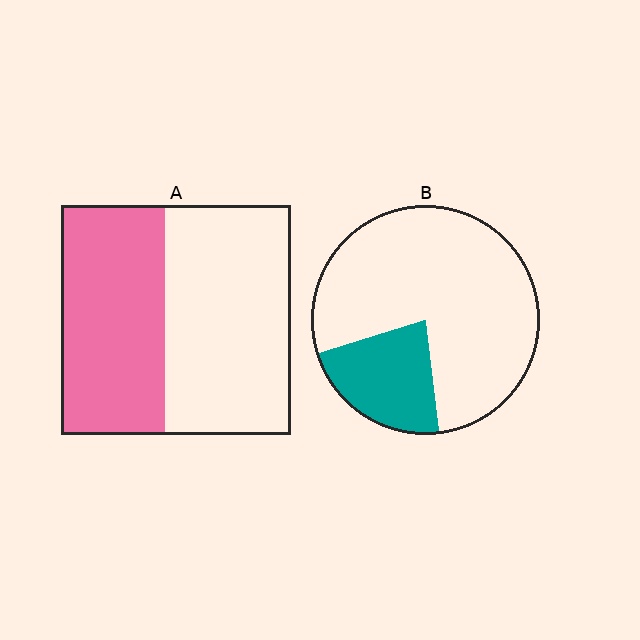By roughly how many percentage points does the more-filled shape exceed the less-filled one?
By roughly 25 percentage points (A over B).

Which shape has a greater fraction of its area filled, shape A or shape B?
Shape A.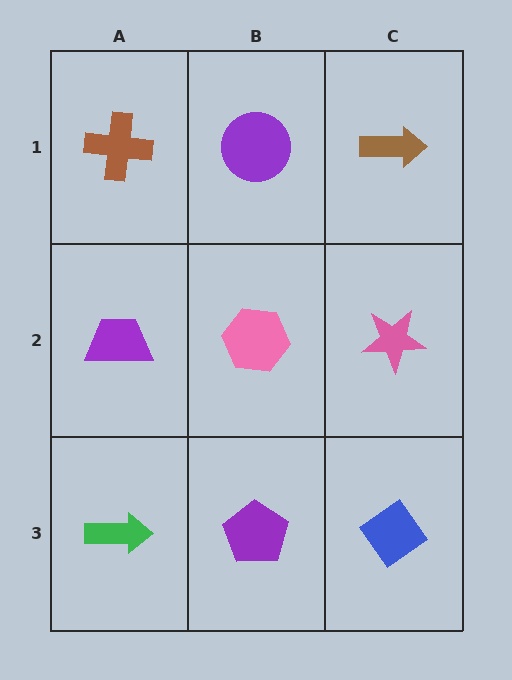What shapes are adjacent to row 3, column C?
A pink star (row 2, column C), a purple pentagon (row 3, column B).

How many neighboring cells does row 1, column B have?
3.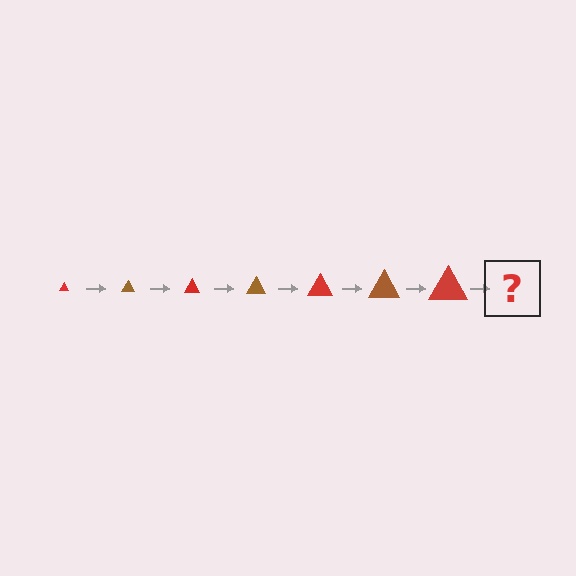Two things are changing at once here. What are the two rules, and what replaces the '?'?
The two rules are that the triangle grows larger each step and the color cycles through red and brown. The '?' should be a brown triangle, larger than the previous one.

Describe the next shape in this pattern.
It should be a brown triangle, larger than the previous one.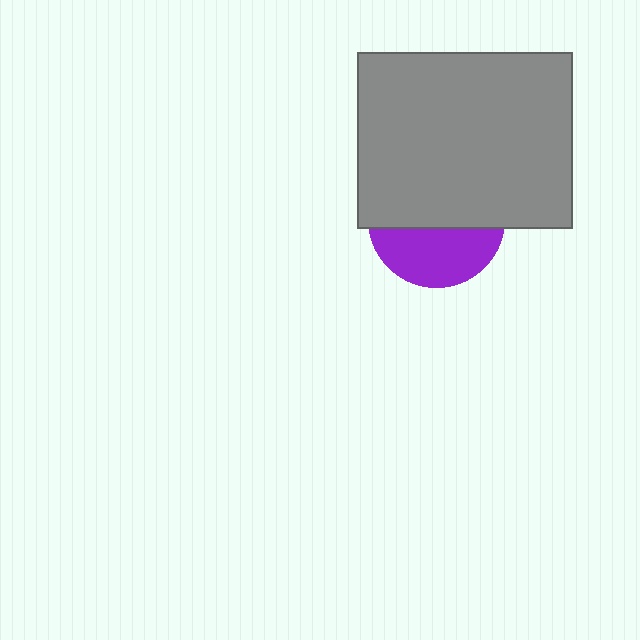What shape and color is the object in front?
The object in front is a gray rectangle.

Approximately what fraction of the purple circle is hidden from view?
Roughly 59% of the purple circle is hidden behind the gray rectangle.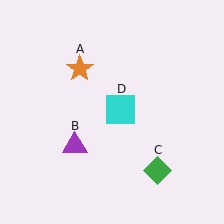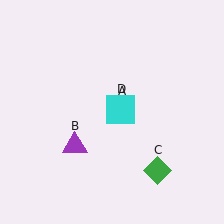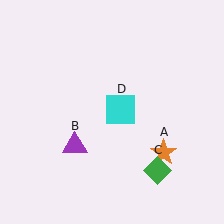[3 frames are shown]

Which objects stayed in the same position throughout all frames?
Purple triangle (object B) and green diamond (object C) and cyan square (object D) remained stationary.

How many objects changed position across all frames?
1 object changed position: orange star (object A).